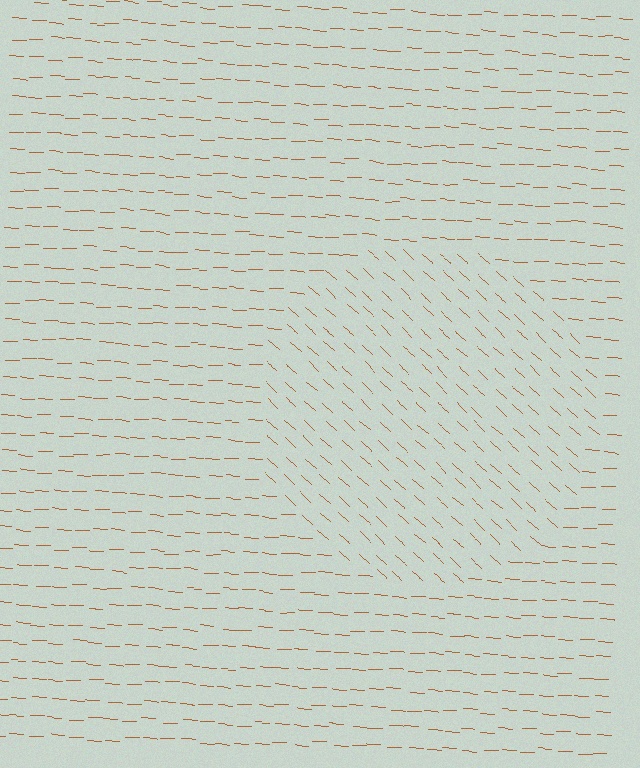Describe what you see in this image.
The image is filled with small brown line segments. A circle region in the image has lines oriented differently from the surrounding lines, creating a visible texture boundary.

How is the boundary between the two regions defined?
The boundary is defined purely by a change in line orientation (approximately 39 degrees difference). All lines are the same color and thickness.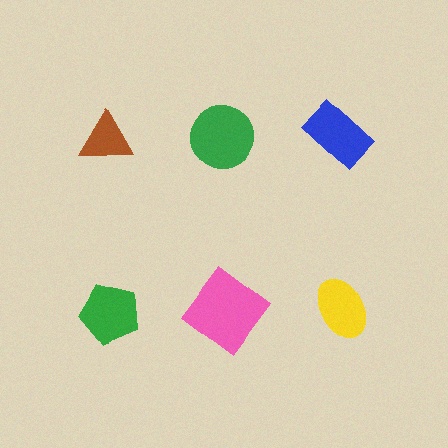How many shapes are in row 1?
3 shapes.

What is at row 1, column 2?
A green circle.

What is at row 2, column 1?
A green pentagon.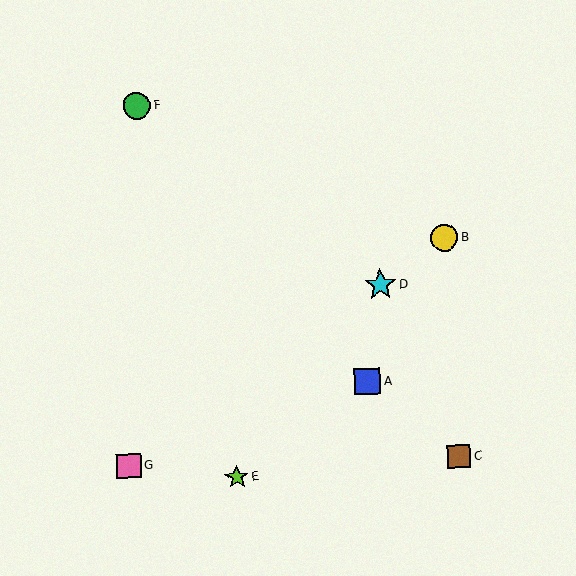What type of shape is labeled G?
Shape G is a pink square.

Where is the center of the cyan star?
The center of the cyan star is at (381, 285).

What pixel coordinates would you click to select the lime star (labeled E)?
Click at (237, 477) to select the lime star E.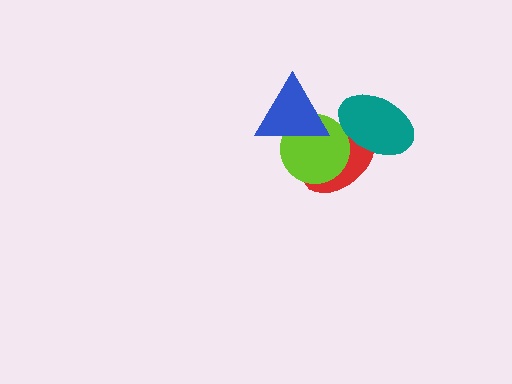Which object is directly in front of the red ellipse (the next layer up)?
The lime circle is directly in front of the red ellipse.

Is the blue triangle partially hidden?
No, no other shape covers it.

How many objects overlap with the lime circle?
3 objects overlap with the lime circle.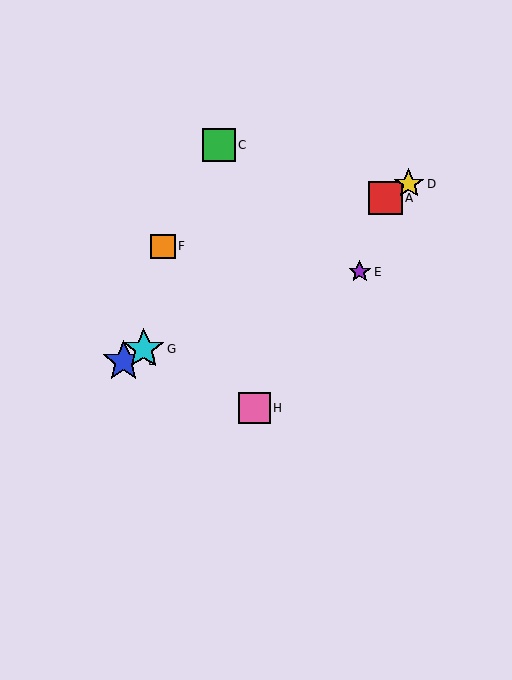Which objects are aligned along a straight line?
Objects A, B, D, G are aligned along a straight line.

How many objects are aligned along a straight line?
4 objects (A, B, D, G) are aligned along a straight line.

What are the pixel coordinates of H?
Object H is at (254, 408).